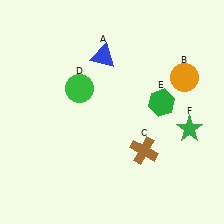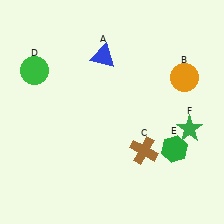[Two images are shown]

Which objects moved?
The objects that moved are: the green circle (D), the green hexagon (E).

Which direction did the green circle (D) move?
The green circle (D) moved left.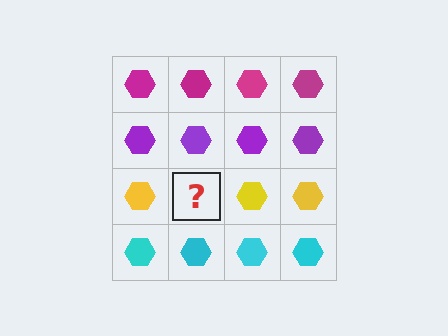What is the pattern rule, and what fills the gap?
The rule is that each row has a consistent color. The gap should be filled with a yellow hexagon.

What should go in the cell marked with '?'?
The missing cell should contain a yellow hexagon.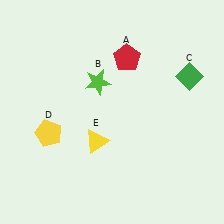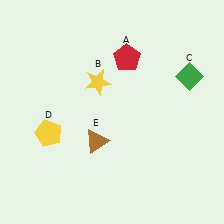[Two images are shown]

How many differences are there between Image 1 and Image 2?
There are 2 differences between the two images.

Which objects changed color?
B changed from lime to yellow. E changed from yellow to brown.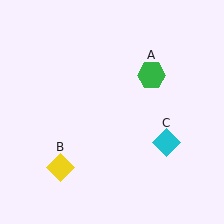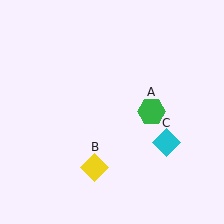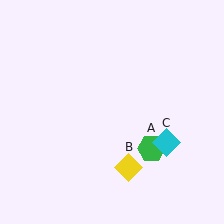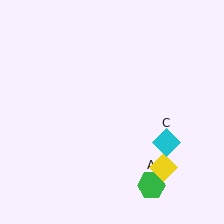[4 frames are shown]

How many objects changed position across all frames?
2 objects changed position: green hexagon (object A), yellow diamond (object B).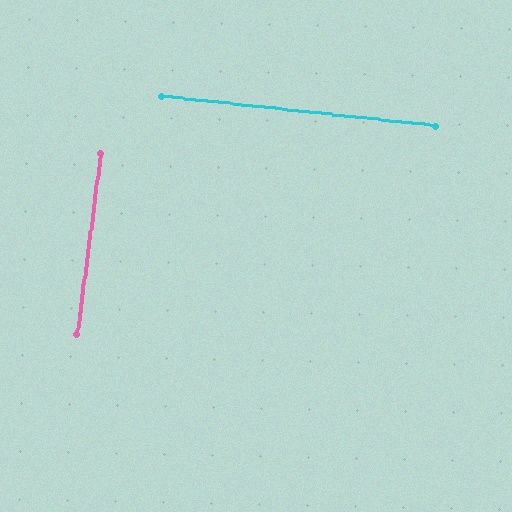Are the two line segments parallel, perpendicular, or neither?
Perpendicular — they meet at approximately 89°.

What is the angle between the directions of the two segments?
Approximately 89 degrees.